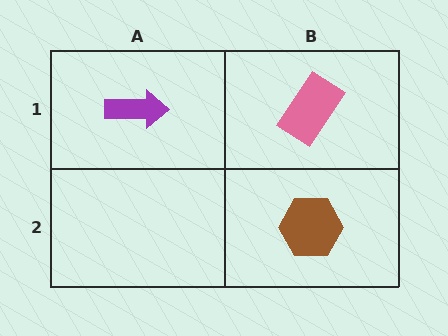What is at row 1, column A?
A purple arrow.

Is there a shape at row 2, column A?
No, that cell is empty.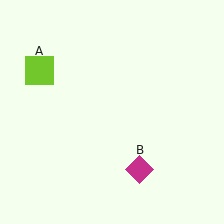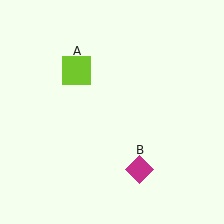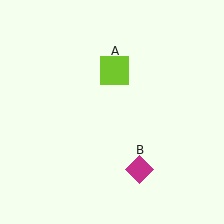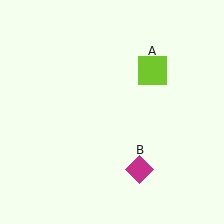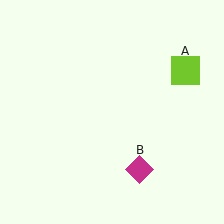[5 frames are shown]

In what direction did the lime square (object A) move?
The lime square (object A) moved right.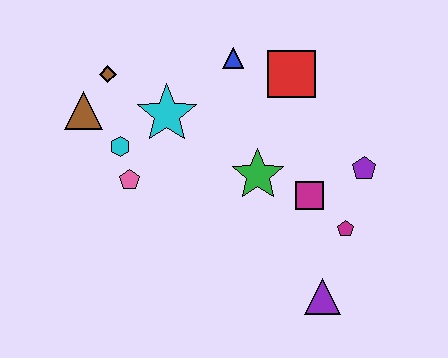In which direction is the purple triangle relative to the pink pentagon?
The purple triangle is to the right of the pink pentagon.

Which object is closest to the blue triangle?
The red square is closest to the blue triangle.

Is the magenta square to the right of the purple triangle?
No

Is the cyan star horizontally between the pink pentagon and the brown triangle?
No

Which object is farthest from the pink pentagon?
The purple pentagon is farthest from the pink pentagon.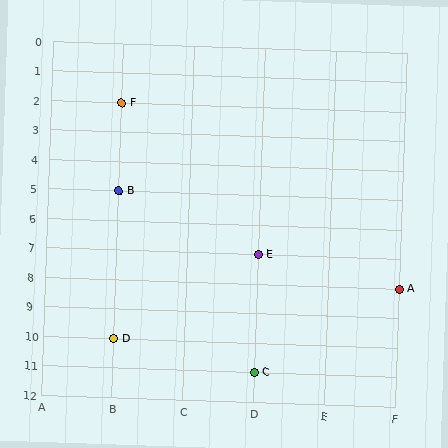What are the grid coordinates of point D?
Point D is at grid coordinates (B, 10).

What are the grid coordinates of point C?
Point C is at grid coordinates (D, 11).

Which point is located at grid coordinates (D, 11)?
Point C is at (D, 11).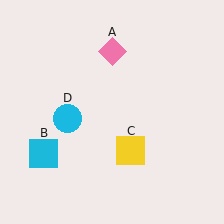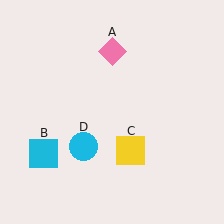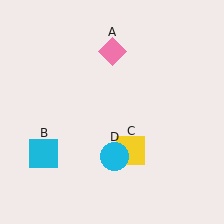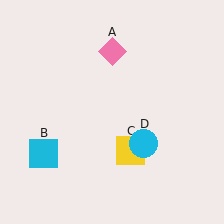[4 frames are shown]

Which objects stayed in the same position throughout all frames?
Pink diamond (object A) and cyan square (object B) and yellow square (object C) remained stationary.